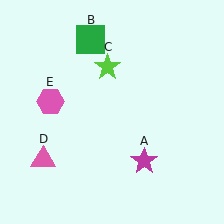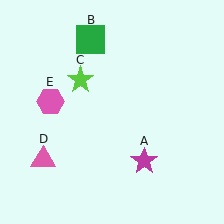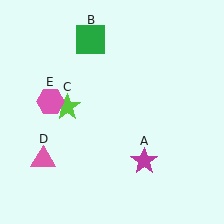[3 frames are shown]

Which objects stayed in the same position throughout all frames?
Magenta star (object A) and green square (object B) and pink triangle (object D) and pink hexagon (object E) remained stationary.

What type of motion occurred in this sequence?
The lime star (object C) rotated counterclockwise around the center of the scene.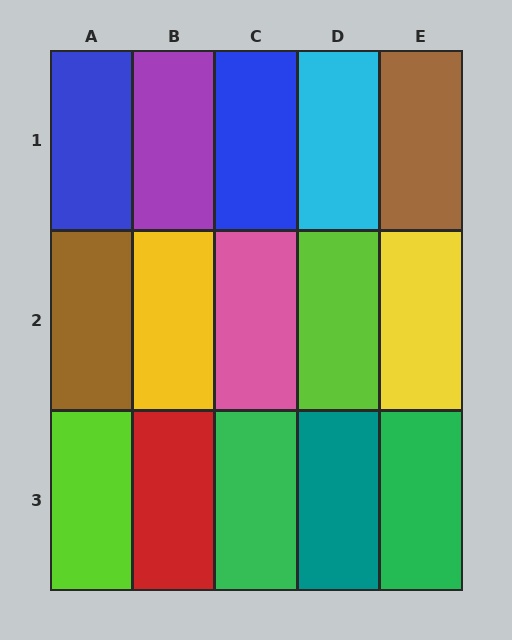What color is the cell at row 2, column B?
Yellow.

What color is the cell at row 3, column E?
Green.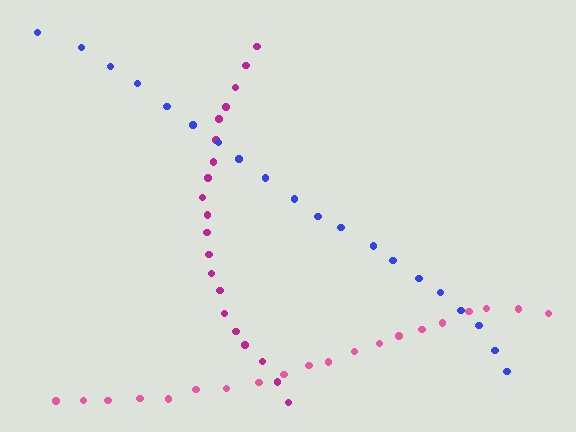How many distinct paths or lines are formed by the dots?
There are 3 distinct paths.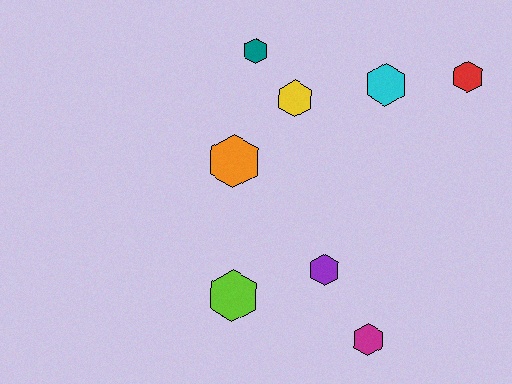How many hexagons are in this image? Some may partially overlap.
There are 8 hexagons.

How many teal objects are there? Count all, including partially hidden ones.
There is 1 teal object.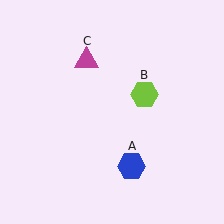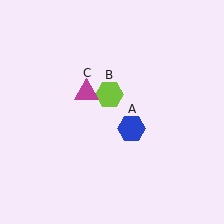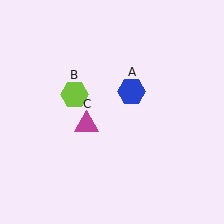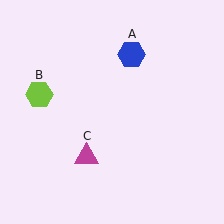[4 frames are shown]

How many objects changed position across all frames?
3 objects changed position: blue hexagon (object A), lime hexagon (object B), magenta triangle (object C).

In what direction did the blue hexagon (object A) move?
The blue hexagon (object A) moved up.